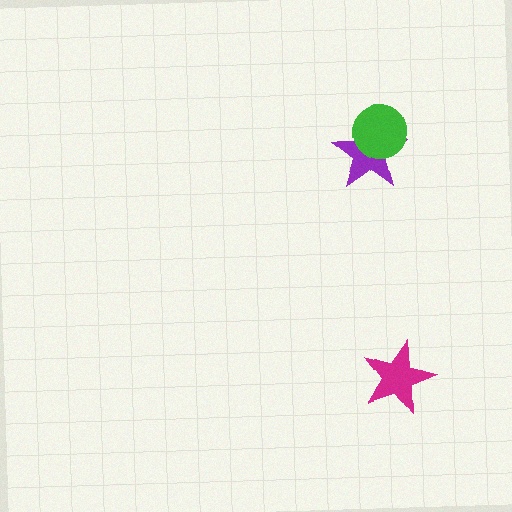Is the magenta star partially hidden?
No, no other shape covers it.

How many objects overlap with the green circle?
1 object overlaps with the green circle.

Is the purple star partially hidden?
Yes, it is partially covered by another shape.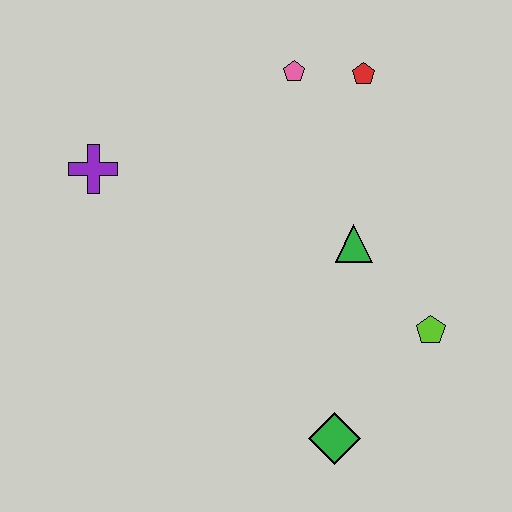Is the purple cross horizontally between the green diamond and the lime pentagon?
No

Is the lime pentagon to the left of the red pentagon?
No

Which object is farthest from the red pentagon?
The green diamond is farthest from the red pentagon.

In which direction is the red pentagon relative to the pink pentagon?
The red pentagon is to the right of the pink pentagon.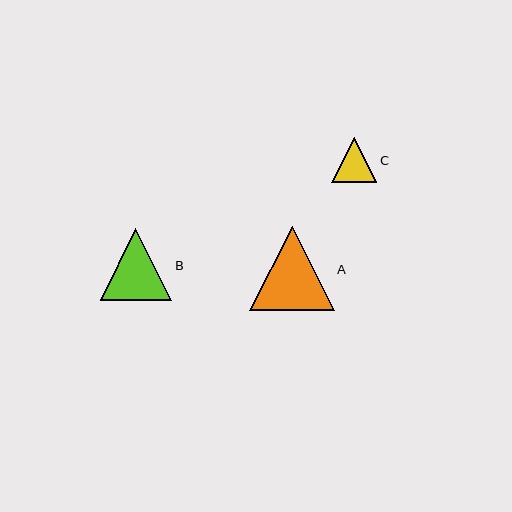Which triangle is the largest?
Triangle A is the largest with a size of approximately 84 pixels.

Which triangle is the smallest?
Triangle C is the smallest with a size of approximately 45 pixels.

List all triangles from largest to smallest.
From largest to smallest: A, B, C.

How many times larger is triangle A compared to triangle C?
Triangle A is approximately 1.9 times the size of triangle C.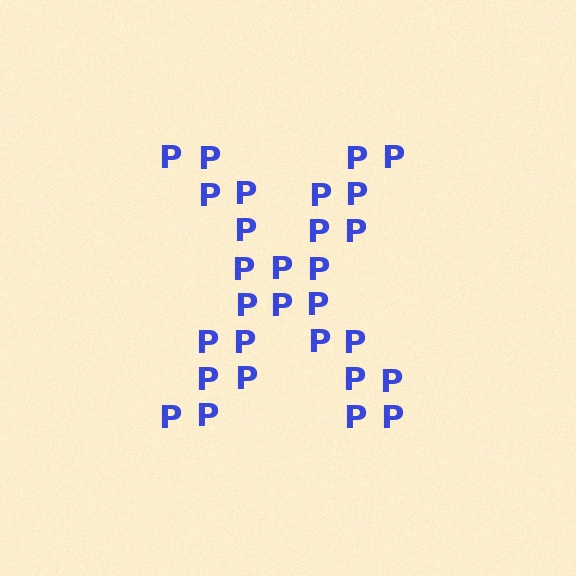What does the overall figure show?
The overall figure shows the letter X.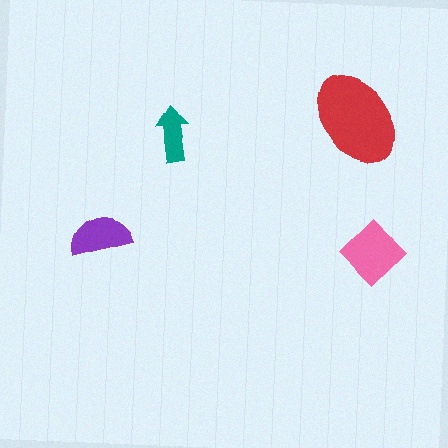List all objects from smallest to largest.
The teal arrow, the purple semicircle, the pink diamond, the red ellipse.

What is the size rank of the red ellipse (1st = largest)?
1st.